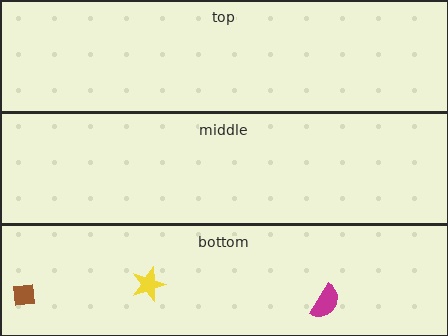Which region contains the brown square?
The bottom region.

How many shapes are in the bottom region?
3.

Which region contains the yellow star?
The bottom region.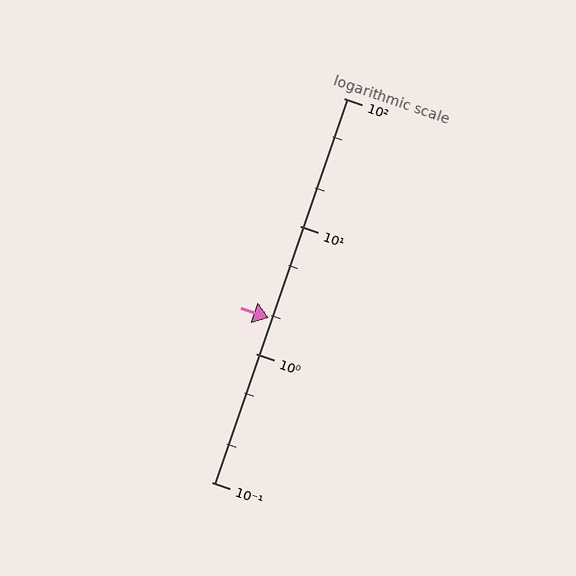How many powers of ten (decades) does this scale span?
The scale spans 3 decades, from 0.1 to 100.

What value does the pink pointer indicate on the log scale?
The pointer indicates approximately 1.9.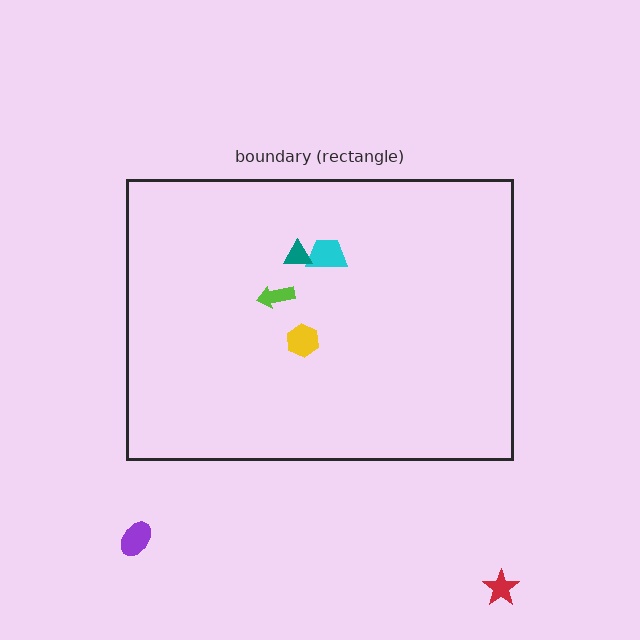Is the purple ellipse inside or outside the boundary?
Outside.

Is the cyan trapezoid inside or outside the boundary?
Inside.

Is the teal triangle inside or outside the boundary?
Inside.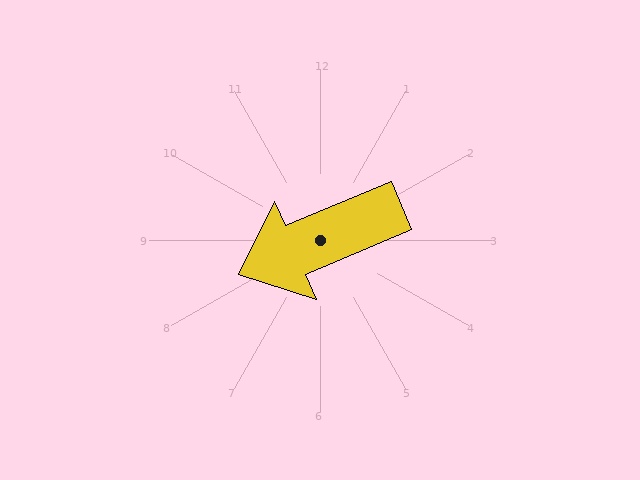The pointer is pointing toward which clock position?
Roughly 8 o'clock.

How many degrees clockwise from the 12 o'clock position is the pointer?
Approximately 247 degrees.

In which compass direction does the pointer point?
Southwest.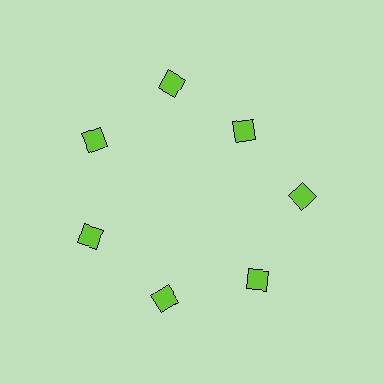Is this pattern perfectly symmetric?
No. The 7 lime diamonds are arranged in a ring, but one element near the 1 o'clock position is pulled inward toward the center, breaking the 7-fold rotational symmetry.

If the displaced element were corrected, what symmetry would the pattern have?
It would have 7-fold rotational symmetry — the pattern would map onto itself every 51 degrees.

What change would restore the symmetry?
The symmetry would be restored by moving it outward, back onto the ring so that all 7 diamonds sit at equal angles and equal distance from the center.